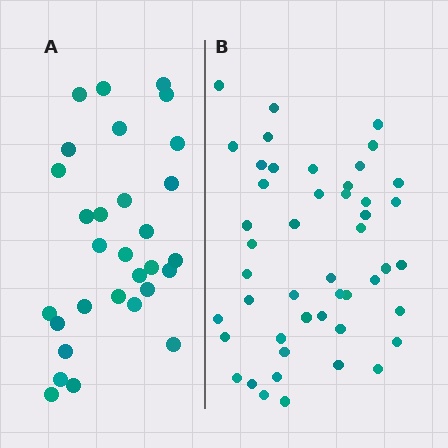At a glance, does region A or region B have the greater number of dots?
Region B (the right region) has more dots.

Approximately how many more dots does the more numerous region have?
Region B has approximately 15 more dots than region A.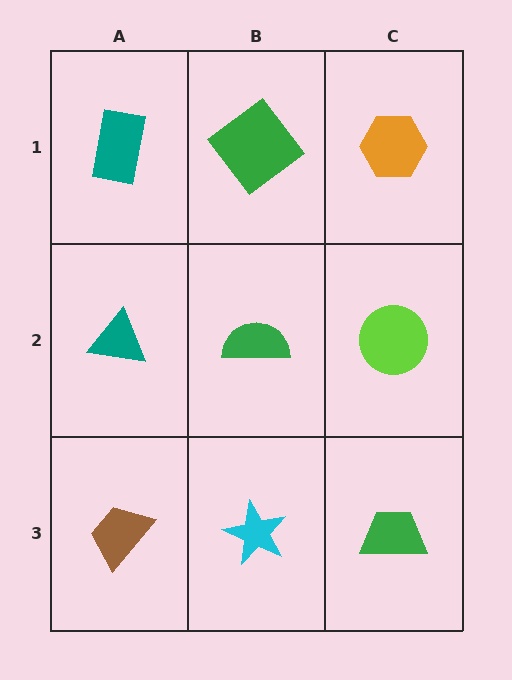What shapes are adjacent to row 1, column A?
A teal triangle (row 2, column A), a green diamond (row 1, column B).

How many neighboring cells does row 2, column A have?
3.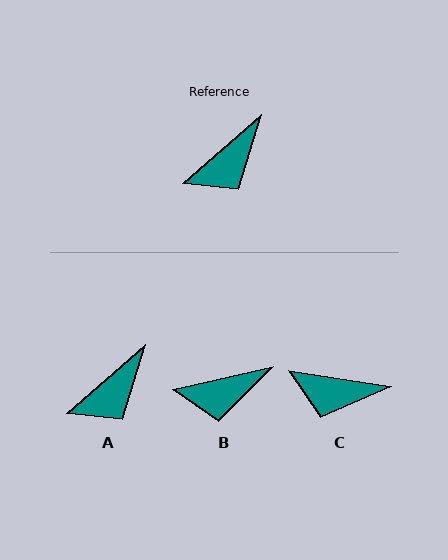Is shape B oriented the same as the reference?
No, it is off by about 28 degrees.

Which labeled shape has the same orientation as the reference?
A.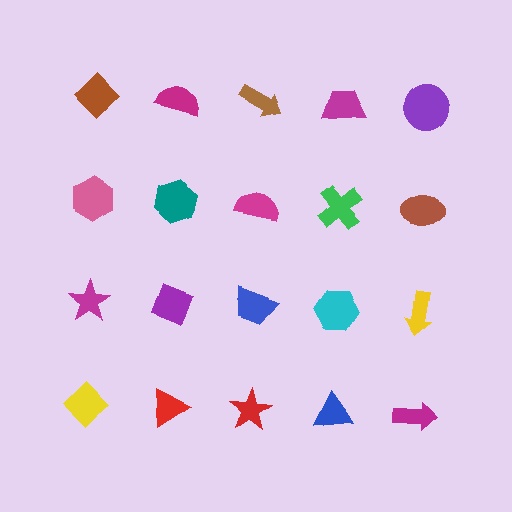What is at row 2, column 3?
A magenta semicircle.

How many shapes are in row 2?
5 shapes.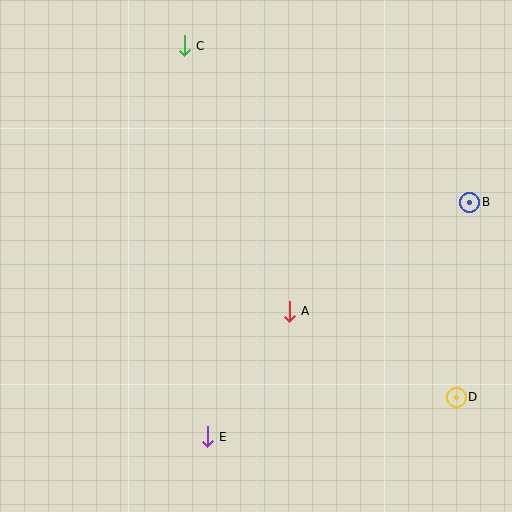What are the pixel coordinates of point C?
Point C is at (184, 46).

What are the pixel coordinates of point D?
Point D is at (456, 397).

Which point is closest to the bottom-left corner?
Point E is closest to the bottom-left corner.